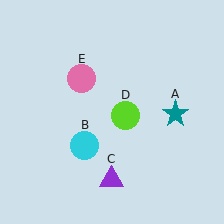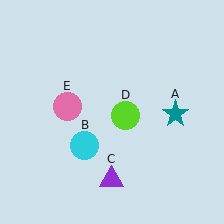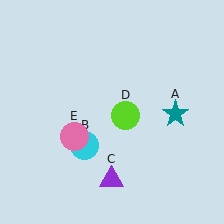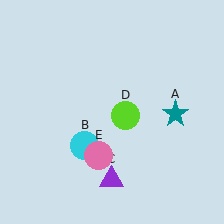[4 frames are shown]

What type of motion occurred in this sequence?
The pink circle (object E) rotated counterclockwise around the center of the scene.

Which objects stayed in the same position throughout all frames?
Teal star (object A) and cyan circle (object B) and purple triangle (object C) and lime circle (object D) remained stationary.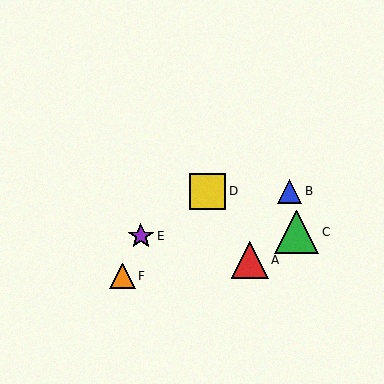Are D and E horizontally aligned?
No, D is at y≈191 and E is at y≈236.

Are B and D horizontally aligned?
Yes, both are at y≈191.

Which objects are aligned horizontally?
Objects B, D are aligned horizontally.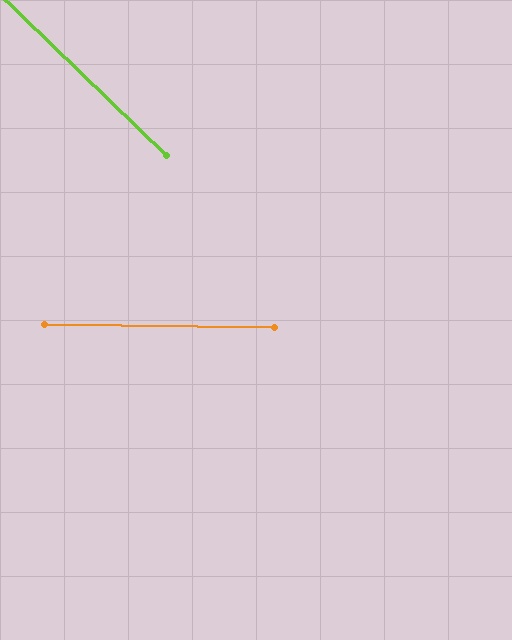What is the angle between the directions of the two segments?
Approximately 43 degrees.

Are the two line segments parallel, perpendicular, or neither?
Neither parallel nor perpendicular — they differ by about 43°.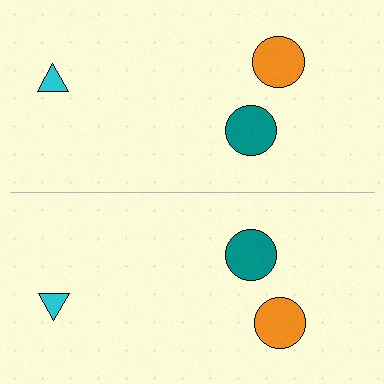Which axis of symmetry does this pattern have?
The pattern has a horizontal axis of symmetry running through the center of the image.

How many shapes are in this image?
There are 6 shapes in this image.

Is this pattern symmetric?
Yes, this pattern has bilateral (reflection) symmetry.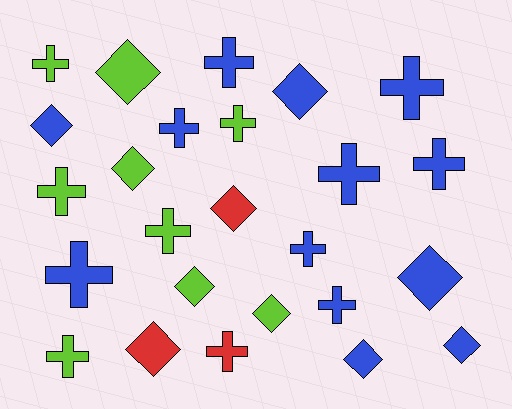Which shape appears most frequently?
Cross, with 14 objects.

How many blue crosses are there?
There are 8 blue crosses.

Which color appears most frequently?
Blue, with 13 objects.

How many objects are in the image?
There are 25 objects.